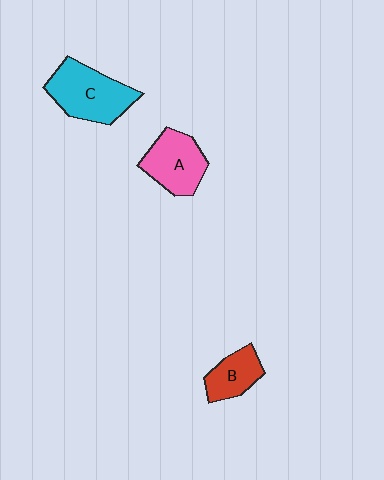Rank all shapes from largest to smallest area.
From largest to smallest: C (cyan), A (pink), B (red).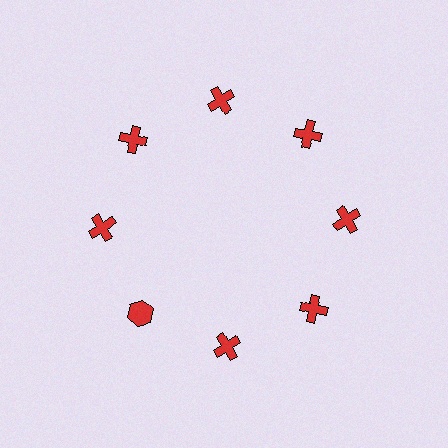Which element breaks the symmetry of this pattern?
The red hexagon at roughly the 8 o'clock position breaks the symmetry. All other shapes are red crosses.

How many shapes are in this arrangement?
There are 8 shapes arranged in a ring pattern.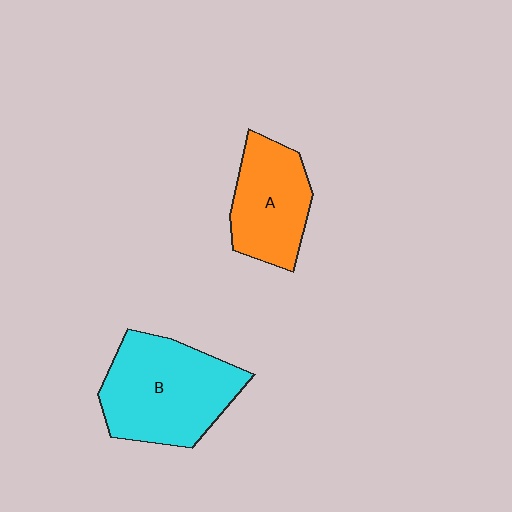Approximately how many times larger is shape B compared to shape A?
Approximately 1.5 times.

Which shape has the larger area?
Shape B (cyan).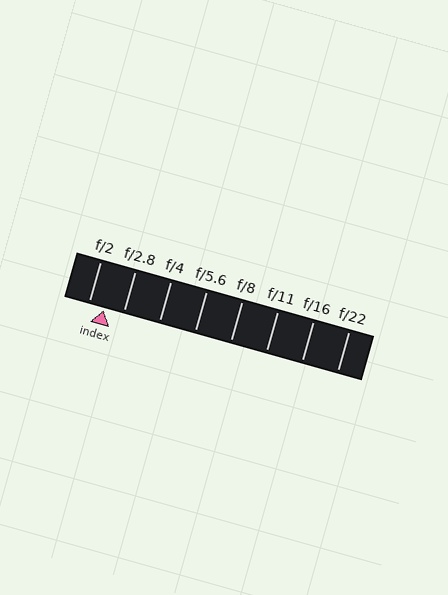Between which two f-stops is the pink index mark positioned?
The index mark is between f/2 and f/2.8.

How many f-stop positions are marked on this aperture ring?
There are 8 f-stop positions marked.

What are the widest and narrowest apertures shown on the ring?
The widest aperture shown is f/2 and the narrowest is f/22.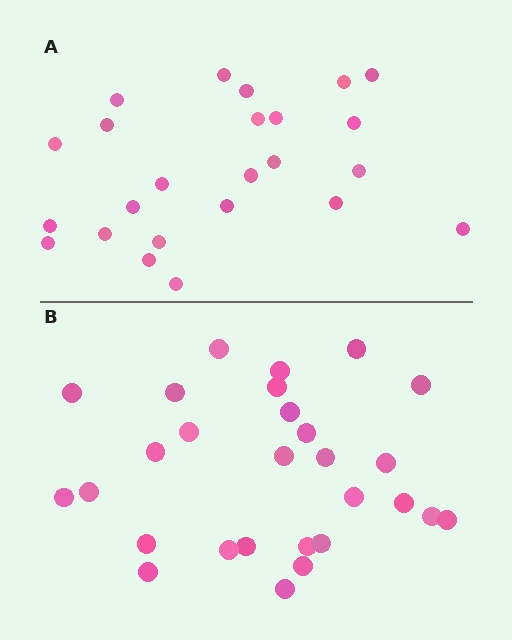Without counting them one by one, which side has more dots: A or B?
Region B (the bottom region) has more dots.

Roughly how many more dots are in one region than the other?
Region B has about 4 more dots than region A.